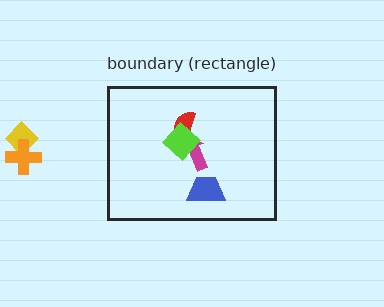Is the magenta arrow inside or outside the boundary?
Inside.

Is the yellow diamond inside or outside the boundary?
Outside.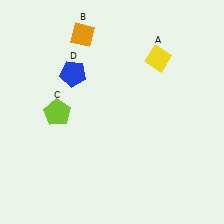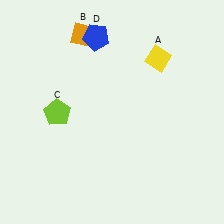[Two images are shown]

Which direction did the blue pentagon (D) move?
The blue pentagon (D) moved up.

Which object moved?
The blue pentagon (D) moved up.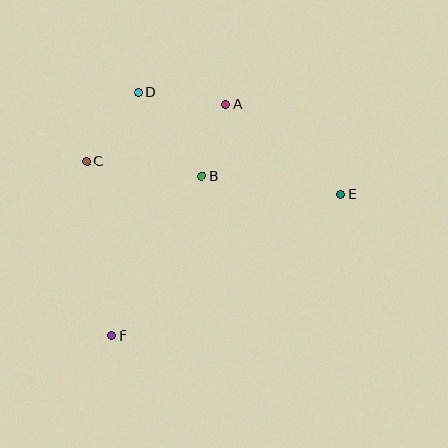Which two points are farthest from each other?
Points E and F are farthest from each other.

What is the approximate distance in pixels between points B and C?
The distance between B and C is approximately 116 pixels.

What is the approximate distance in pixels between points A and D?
The distance between A and D is approximately 89 pixels.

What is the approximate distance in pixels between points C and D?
The distance between C and D is approximately 86 pixels.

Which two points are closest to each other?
Points A and B are closest to each other.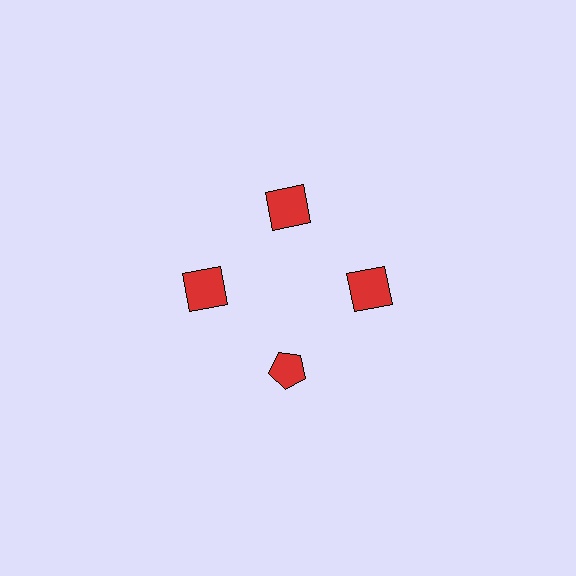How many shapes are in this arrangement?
There are 4 shapes arranged in a ring pattern.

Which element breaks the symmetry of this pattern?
The red pentagon at roughly the 6 o'clock position breaks the symmetry. All other shapes are red squares.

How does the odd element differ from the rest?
It has a different shape: pentagon instead of square.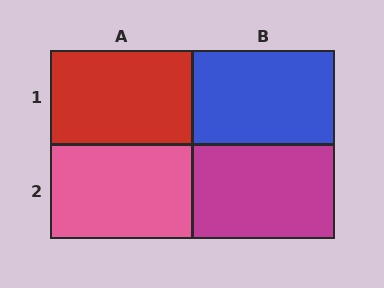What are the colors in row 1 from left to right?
Red, blue.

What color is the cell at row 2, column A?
Pink.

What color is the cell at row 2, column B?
Magenta.